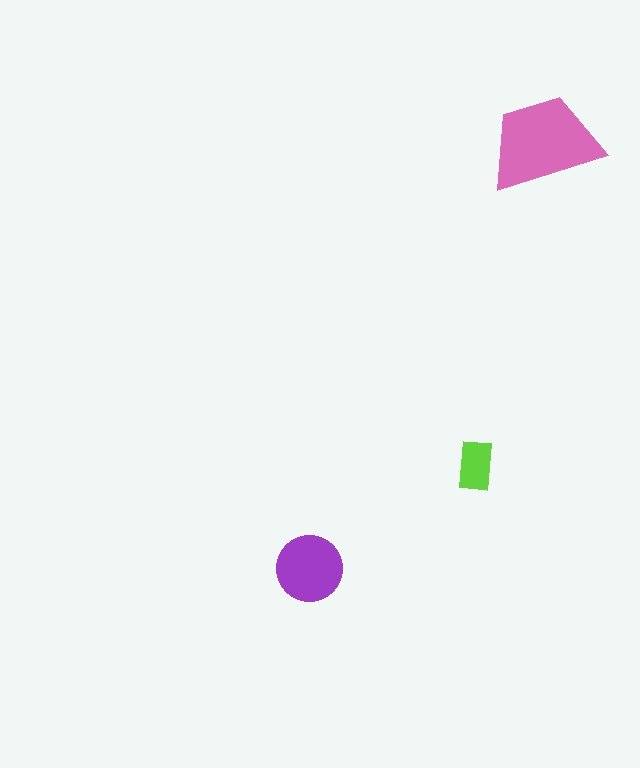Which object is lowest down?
The purple circle is bottommost.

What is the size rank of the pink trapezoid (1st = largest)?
1st.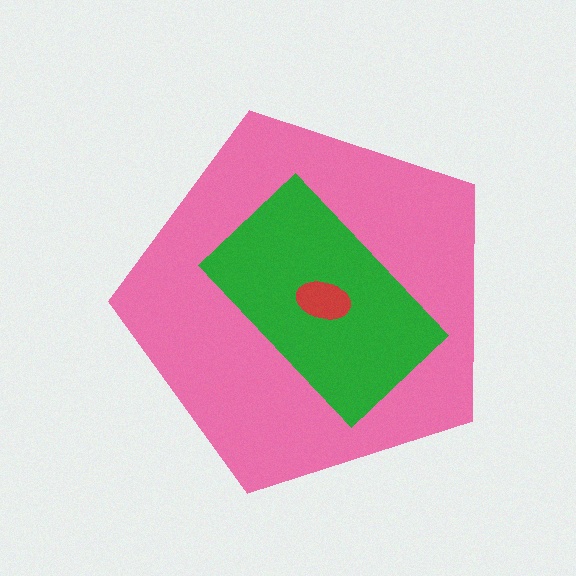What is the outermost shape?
The pink pentagon.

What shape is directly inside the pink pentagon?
The green rectangle.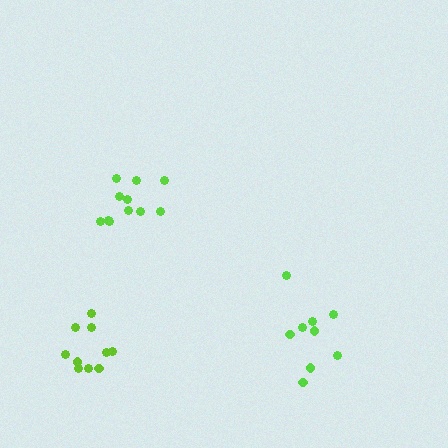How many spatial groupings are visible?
There are 3 spatial groupings.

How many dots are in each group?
Group 1: 9 dots, Group 2: 10 dots, Group 3: 11 dots (30 total).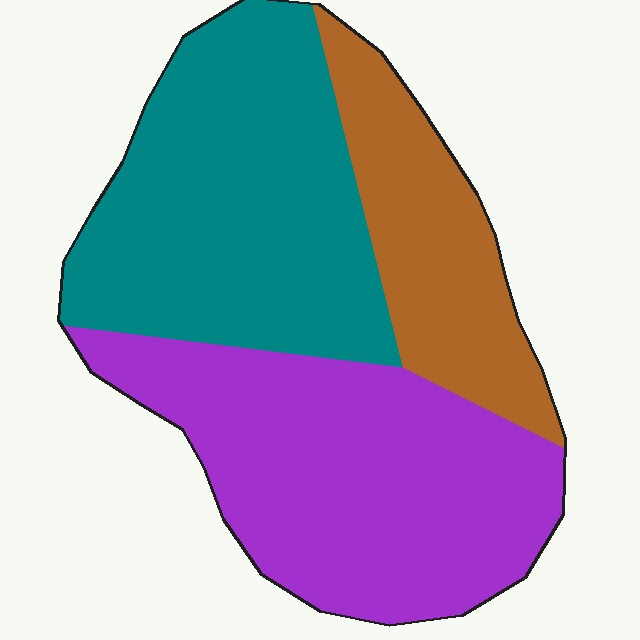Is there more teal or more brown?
Teal.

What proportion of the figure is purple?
Purple covers 41% of the figure.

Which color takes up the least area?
Brown, at roughly 20%.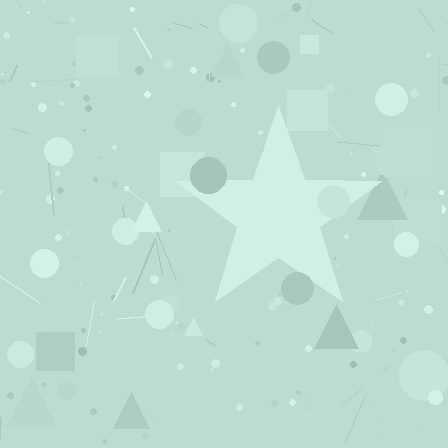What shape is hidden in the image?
A star is hidden in the image.